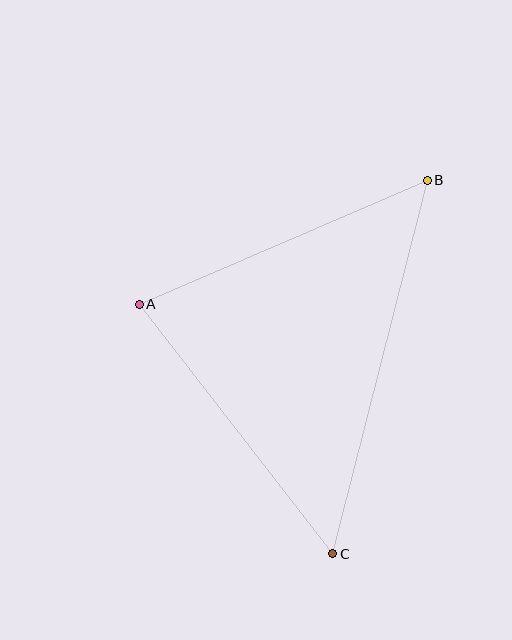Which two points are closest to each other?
Points A and B are closest to each other.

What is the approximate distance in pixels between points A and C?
The distance between A and C is approximately 316 pixels.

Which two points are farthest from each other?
Points B and C are farthest from each other.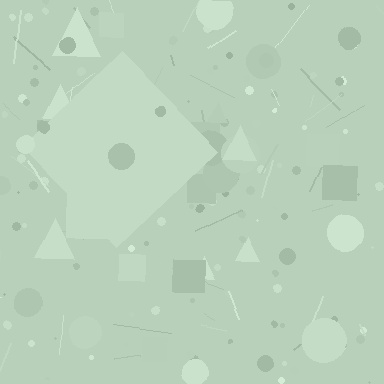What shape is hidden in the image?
A diamond is hidden in the image.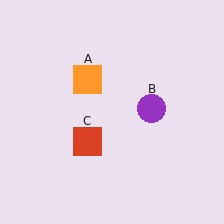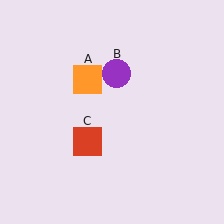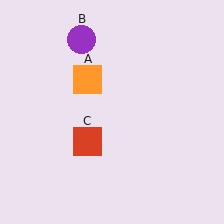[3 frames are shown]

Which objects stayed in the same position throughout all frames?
Orange square (object A) and red square (object C) remained stationary.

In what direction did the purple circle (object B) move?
The purple circle (object B) moved up and to the left.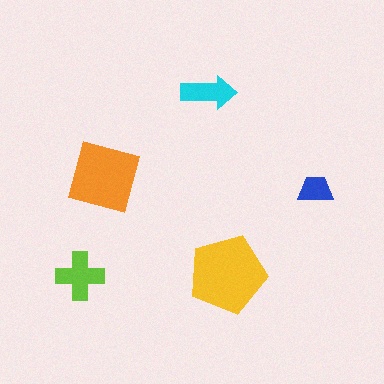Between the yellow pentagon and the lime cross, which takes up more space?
The yellow pentagon.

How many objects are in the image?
There are 5 objects in the image.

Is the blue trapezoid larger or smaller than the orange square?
Smaller.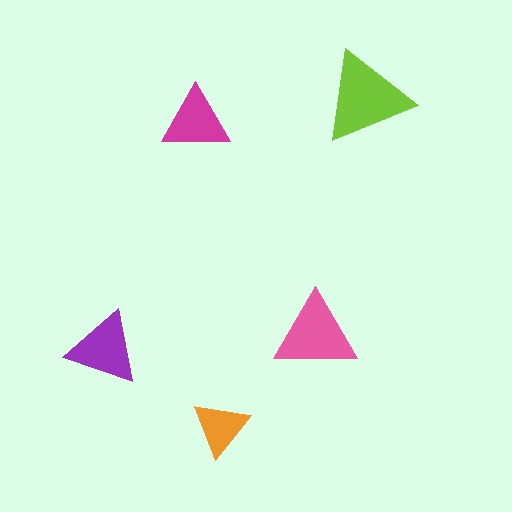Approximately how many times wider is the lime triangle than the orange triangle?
About 1.5 times wider.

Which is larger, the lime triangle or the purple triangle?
The lime one.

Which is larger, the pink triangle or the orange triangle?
The pink one.